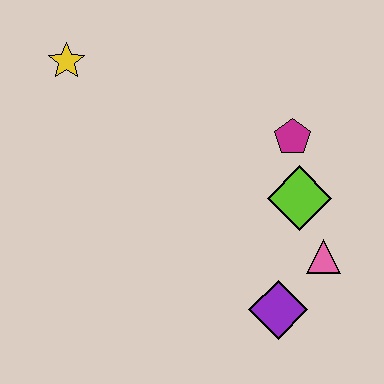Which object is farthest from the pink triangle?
The yellow star is farthest from the pink triangle.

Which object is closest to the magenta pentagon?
The lime diamond is closest to the magenta pentagon.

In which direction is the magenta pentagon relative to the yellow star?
The magenta pentagon is to the right of the yellow star.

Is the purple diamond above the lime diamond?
No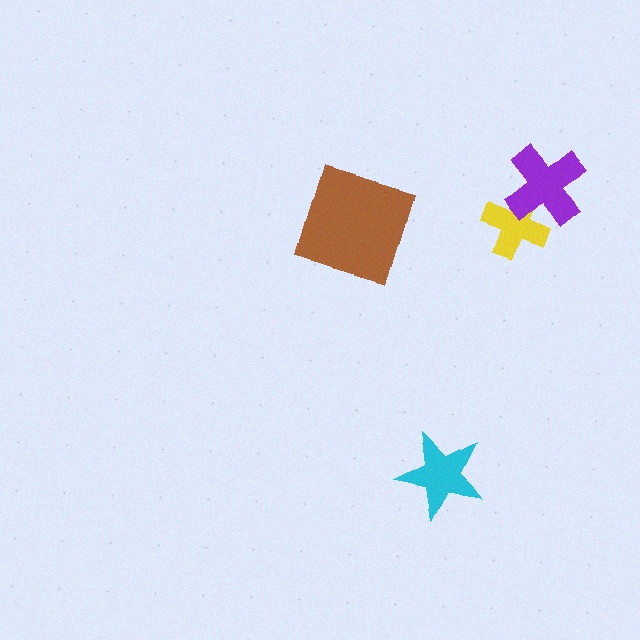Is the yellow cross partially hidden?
Yes, it is partially covered by another shape.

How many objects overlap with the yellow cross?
1 object overlaps with the yellow cross.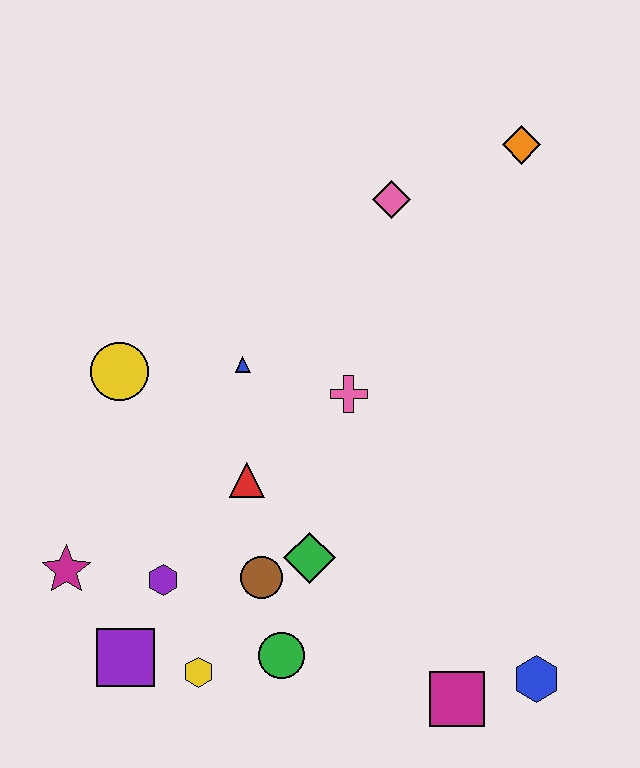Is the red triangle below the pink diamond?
Yes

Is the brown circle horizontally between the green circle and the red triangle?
Yes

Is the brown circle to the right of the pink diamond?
No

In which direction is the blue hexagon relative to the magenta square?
The blue hexagon is to the right of the magenta square.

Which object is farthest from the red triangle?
The orange diamond is farthest from the red triangle.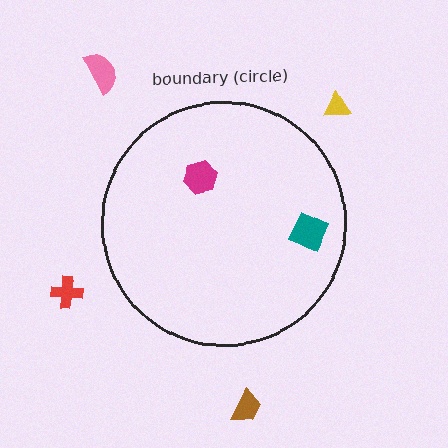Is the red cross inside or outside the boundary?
Outside.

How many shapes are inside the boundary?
2 inside, 4 outside.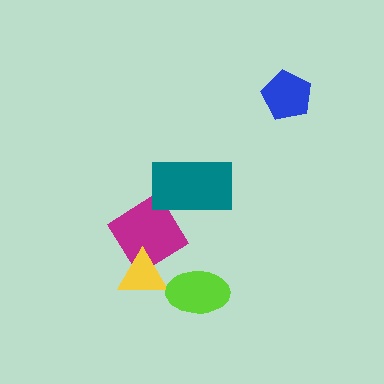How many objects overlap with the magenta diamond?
2 objects overlap with the magenta diamond.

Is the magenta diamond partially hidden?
Yes, it is partially covered by another shape.